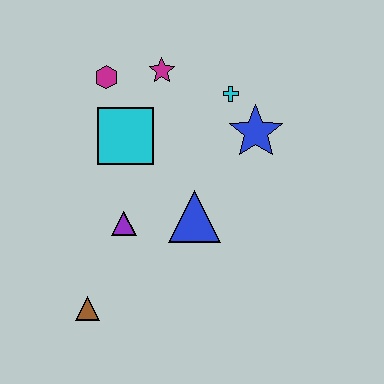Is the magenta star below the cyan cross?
No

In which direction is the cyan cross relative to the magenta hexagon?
The cyan cross is to the right of the magenta hexagon.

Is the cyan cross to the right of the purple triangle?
Yes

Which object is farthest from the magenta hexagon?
The brown triangle is farthest from the magenta hexagon.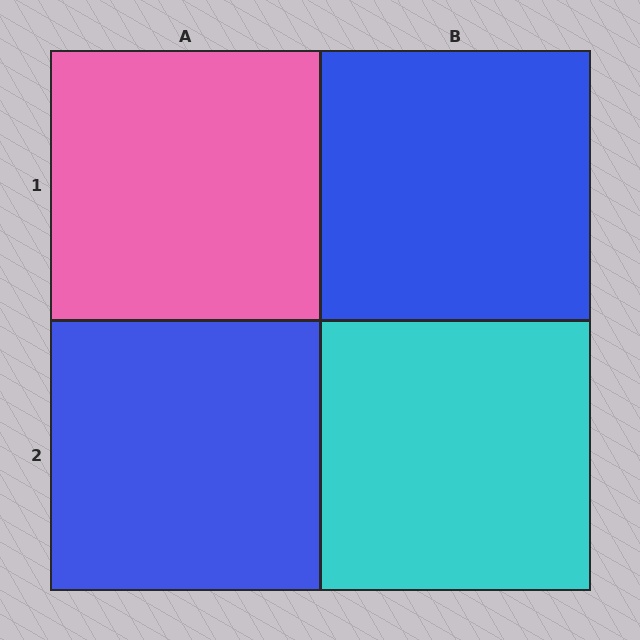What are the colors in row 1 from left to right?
Pink, blue.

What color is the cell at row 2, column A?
Blue.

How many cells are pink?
1 cell is pink.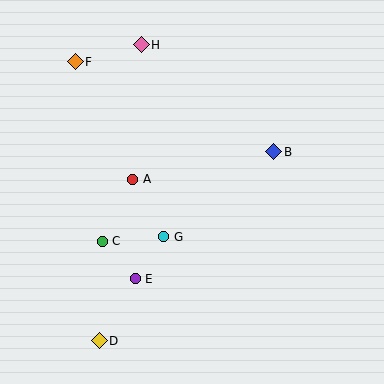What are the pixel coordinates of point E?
Point E is at (135, 279).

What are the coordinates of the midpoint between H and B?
The midpoint between H and B is at (207, 98).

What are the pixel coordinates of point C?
Point C is at (102, 241).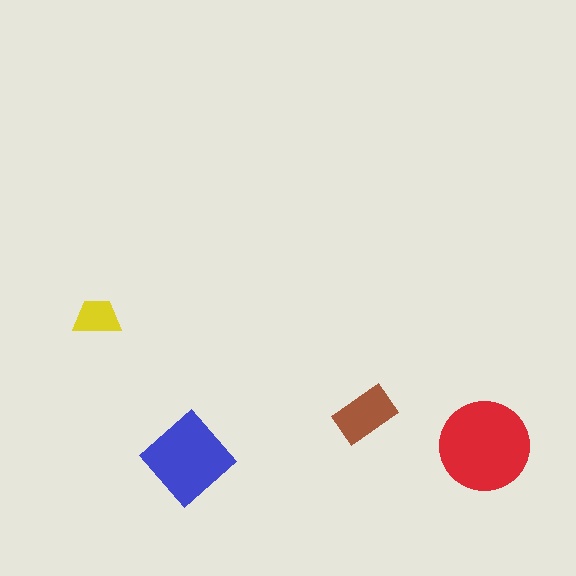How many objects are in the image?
There are 4 objects in the image.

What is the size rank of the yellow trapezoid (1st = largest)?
4th.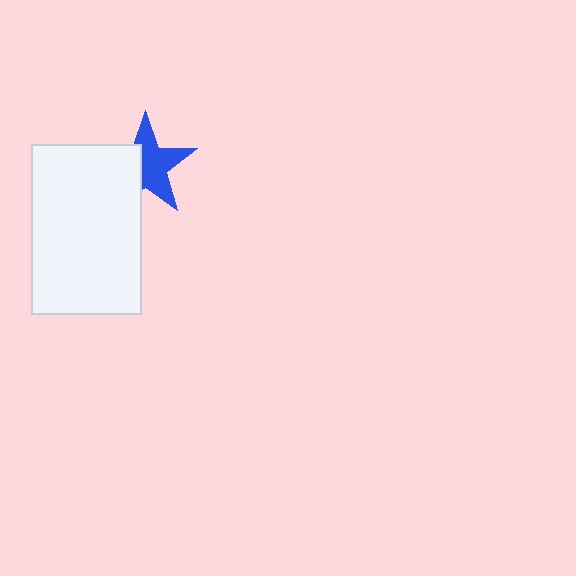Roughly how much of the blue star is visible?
About half of it is visible (roughly 60%).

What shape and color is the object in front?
The object in front is a white rectangle.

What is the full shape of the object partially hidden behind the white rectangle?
The partially hidden object is a blue star.